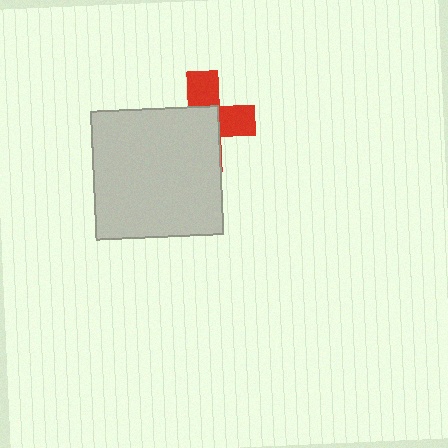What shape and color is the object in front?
The object in front is a light gray square.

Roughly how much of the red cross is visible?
A small part of it is visible (roughly 43%).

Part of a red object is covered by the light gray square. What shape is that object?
It is a cross.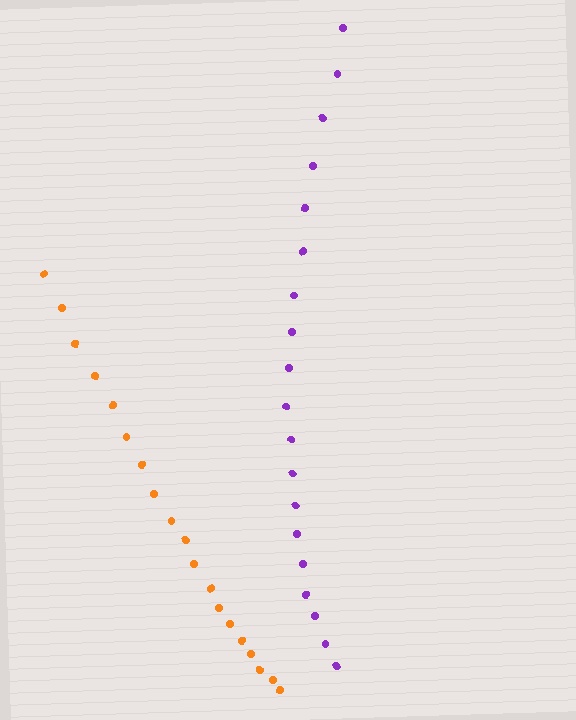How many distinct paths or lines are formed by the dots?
There are 2 distinct paths.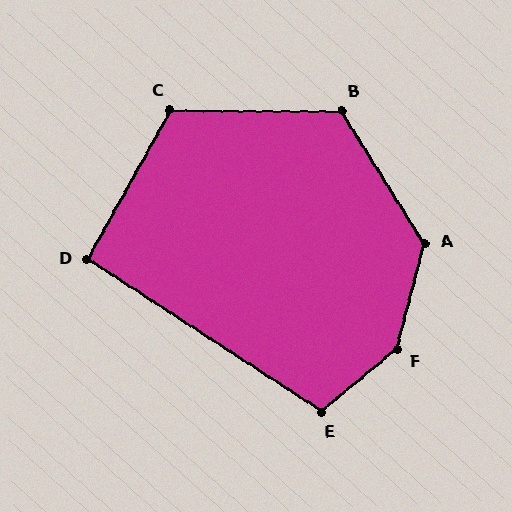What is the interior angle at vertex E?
Approximately 107 degrees (obtuse).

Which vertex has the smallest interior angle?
D, at approximately 94 degrees.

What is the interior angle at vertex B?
Approximately 122 degrees (obtuse).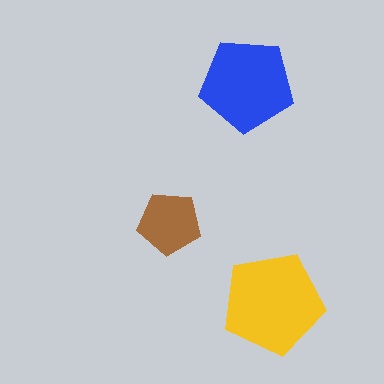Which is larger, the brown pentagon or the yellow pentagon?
The yellow one.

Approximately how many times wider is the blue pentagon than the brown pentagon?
About 1.5 times wider.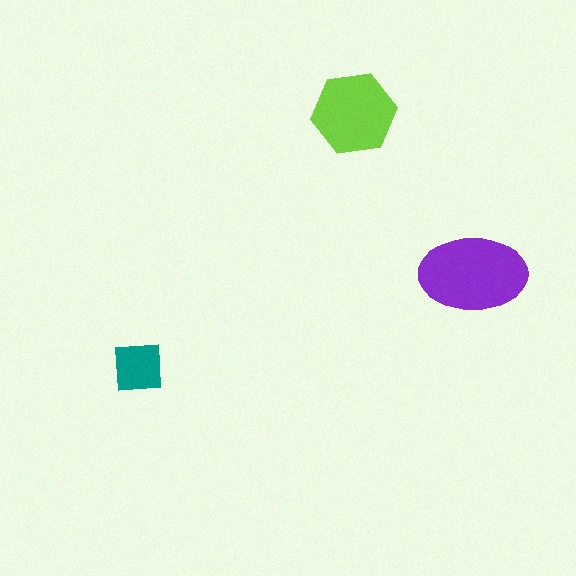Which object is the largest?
The purple ellipse.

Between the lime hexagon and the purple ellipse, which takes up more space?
The purple ellipse.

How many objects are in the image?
There are 3 objects in the image.